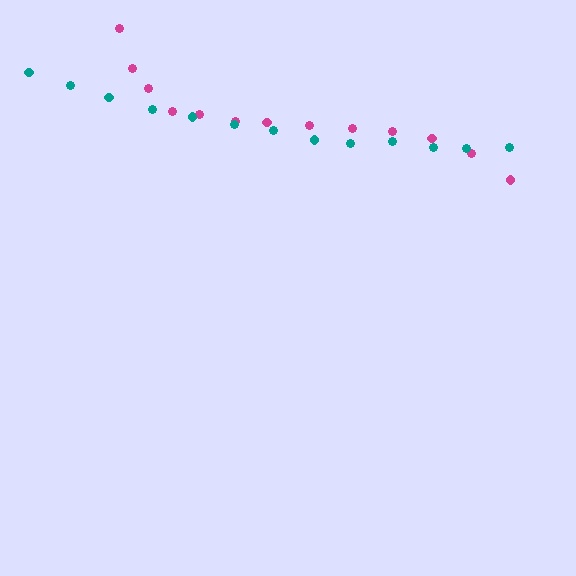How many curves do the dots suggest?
There are 2 distinct paths.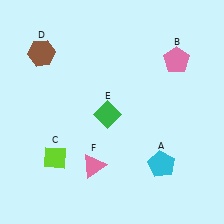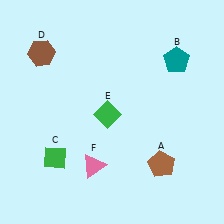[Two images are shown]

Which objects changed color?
A changed from cyan to brown. B changed from pink to teal. C changed from lime to green.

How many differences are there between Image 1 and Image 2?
There are 3 differences between the two images.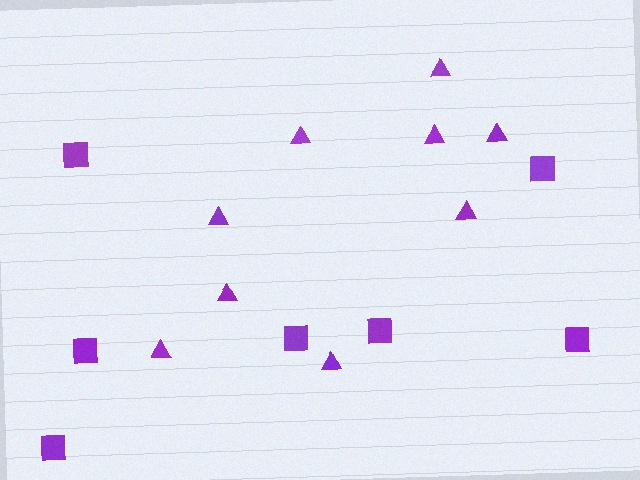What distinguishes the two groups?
There are 2 groups: one group of triangles (9) and one group of squares (7).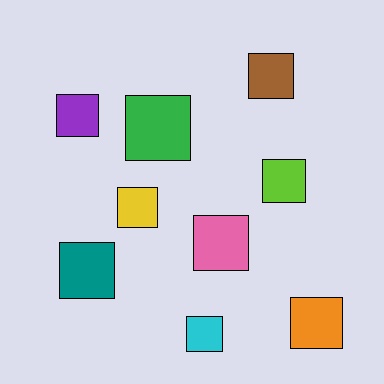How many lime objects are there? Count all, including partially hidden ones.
There is 1 lime object.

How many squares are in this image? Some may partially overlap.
There are 9 squares.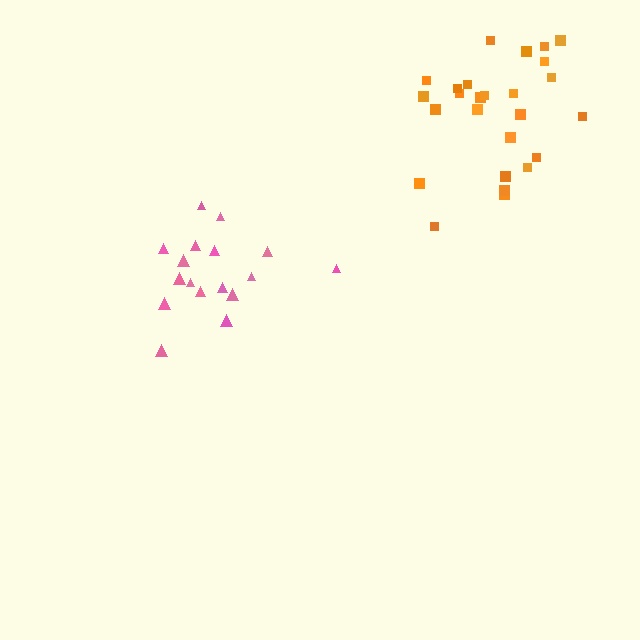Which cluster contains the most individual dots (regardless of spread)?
Orange (26).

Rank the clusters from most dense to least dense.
orange, pink.